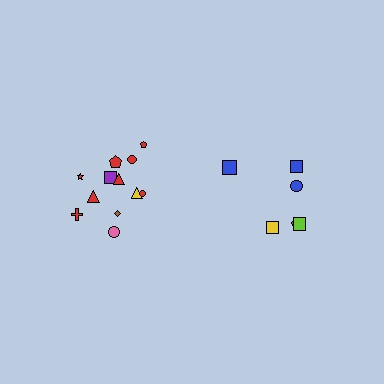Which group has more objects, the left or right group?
The left group.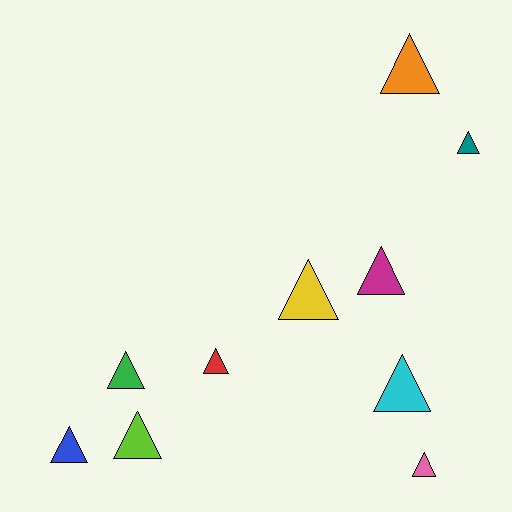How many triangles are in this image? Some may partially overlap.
There are 10 triangles.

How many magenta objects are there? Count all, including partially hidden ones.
There is 1 magenta object.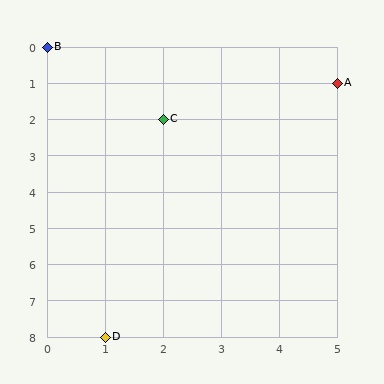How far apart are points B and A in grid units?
Points B and A are 5 columns and 1 row apart (about 5.1 grid units diagonally).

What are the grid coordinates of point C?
Point C is at grid coordinates (2, 2).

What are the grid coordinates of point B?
Point B is at grid coordinates (0, 0).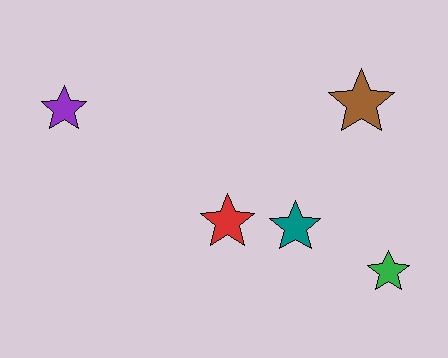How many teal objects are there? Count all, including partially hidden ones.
There is 1 teal object.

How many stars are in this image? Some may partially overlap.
There are 5 stars.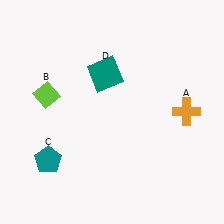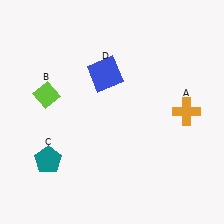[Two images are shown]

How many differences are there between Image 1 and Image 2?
There is 1 difference between the two images.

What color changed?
The square (D) changed from teal in Image 1 to blue in Image 2.